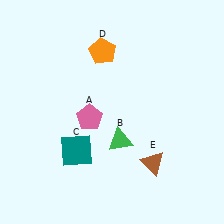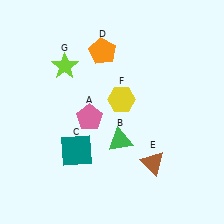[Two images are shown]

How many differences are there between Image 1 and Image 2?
There are 2 differences between the two images.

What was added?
A yellow hexagon (F), a lime star (G) were added in Image 2.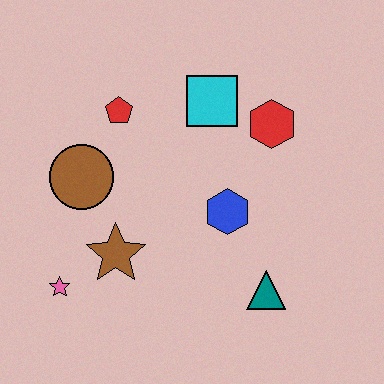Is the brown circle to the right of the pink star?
Yes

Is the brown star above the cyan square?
No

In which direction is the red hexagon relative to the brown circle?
The red hexagon is to the right of the brown circle.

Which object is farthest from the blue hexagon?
The pink star is farthest from the blue hexagon.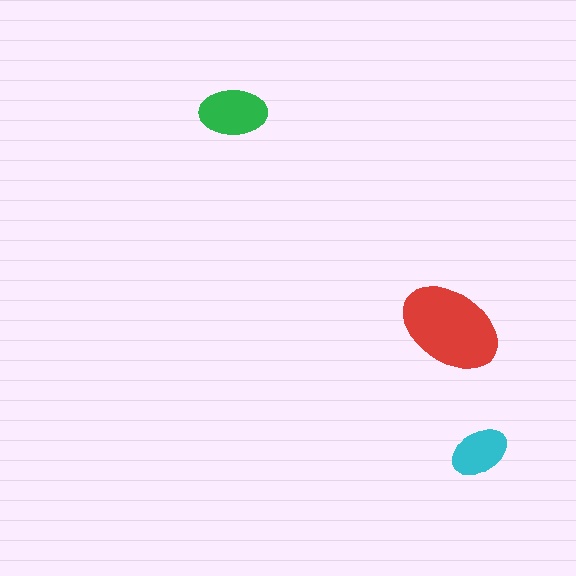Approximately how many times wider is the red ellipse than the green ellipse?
About 1.5 times wider.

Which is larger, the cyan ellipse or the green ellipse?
The green one.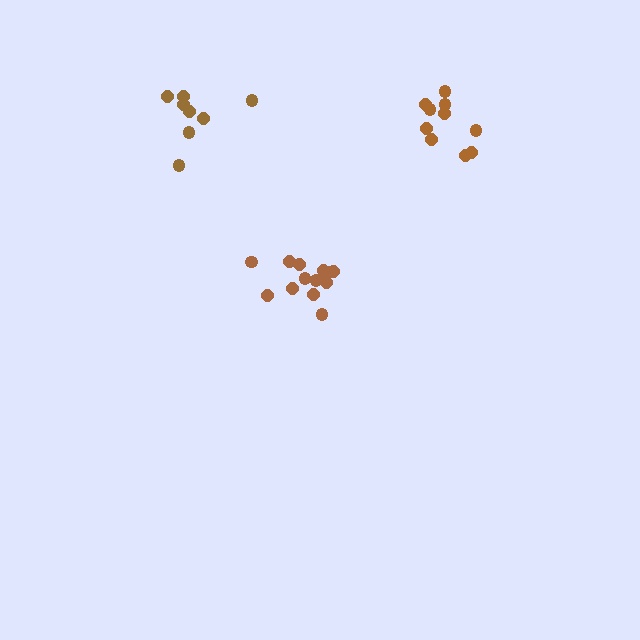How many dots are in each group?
Group 1: 14 dots, Group 2: 8 dots, Group 3: 10 dots (32 total).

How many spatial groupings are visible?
There are 3 spatial groupings.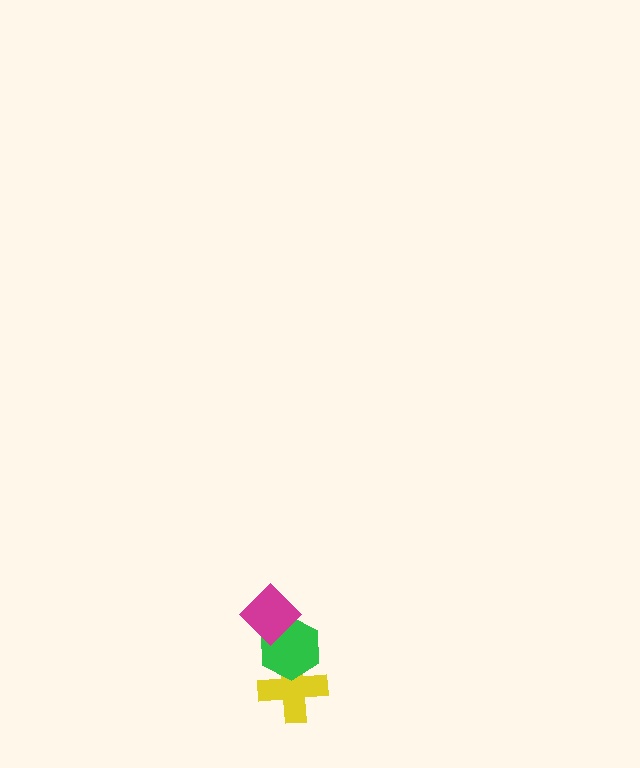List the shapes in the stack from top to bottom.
From top to bottom: the magenta diamond, the green hexagon, the yellow cross.